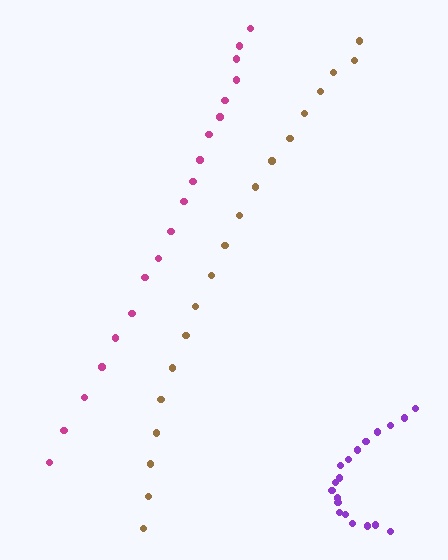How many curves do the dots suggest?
There are 3 distinct paths.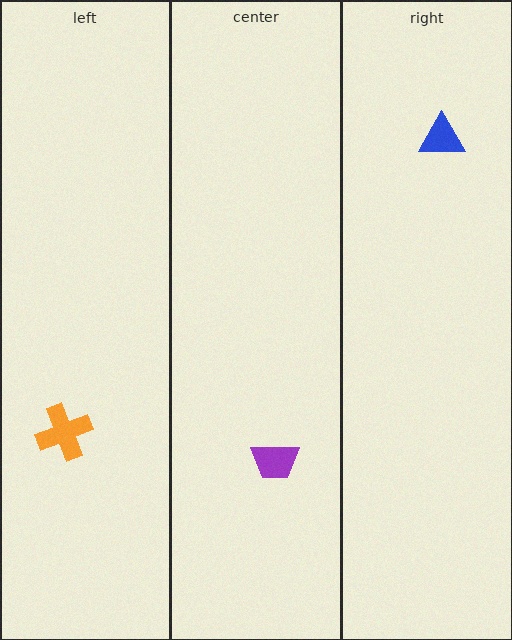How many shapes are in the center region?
1.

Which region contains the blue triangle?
The right region.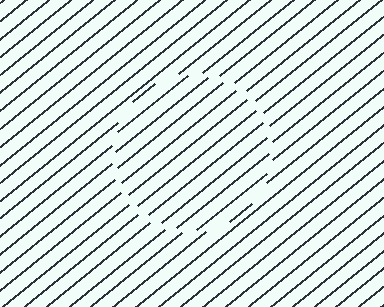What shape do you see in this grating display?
An illusory circle. The interior of the shape contains the same grating, shifted by half a period — the contour is defined by the phase discontinuity where line-ends from the inner and outer gratings abut.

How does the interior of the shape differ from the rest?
The interior of the shape contains the same grating, shifted by half a period — the contour is defined by the phase discontinuity where line-ends from the inner and outer gratings abut.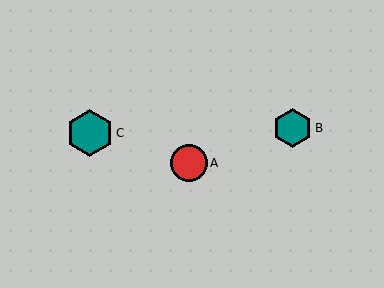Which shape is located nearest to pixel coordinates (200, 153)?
The red circle (labeled A) at (189, 163) is nearest to that location.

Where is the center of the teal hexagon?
The center of the teal hexagon is at (292, 128).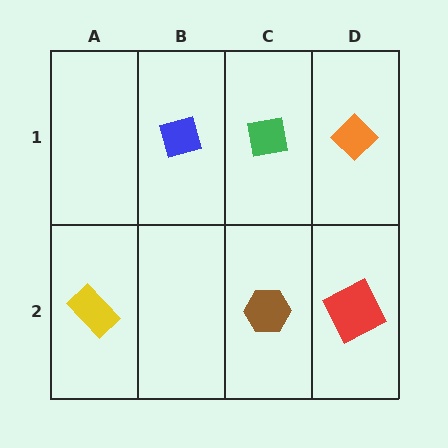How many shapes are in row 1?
3 shapes.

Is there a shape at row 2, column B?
No, that cell is empty.